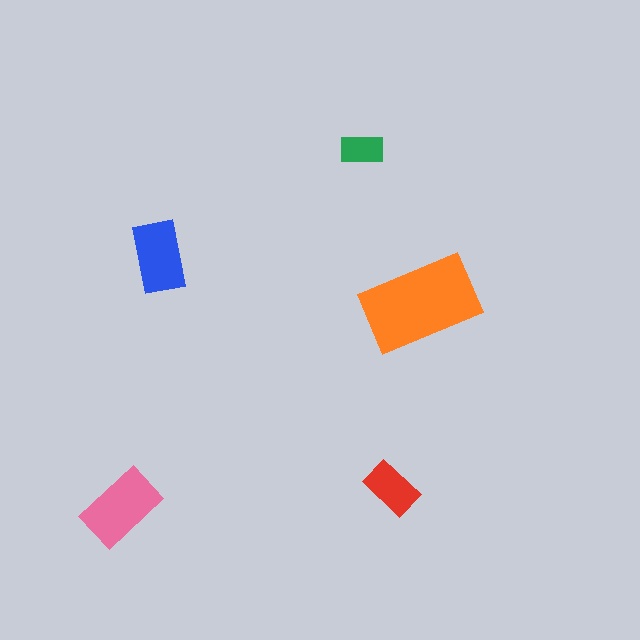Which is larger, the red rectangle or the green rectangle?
The red one.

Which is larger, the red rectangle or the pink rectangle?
The pink one.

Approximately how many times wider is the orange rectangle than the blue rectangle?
About 1.5 times wider.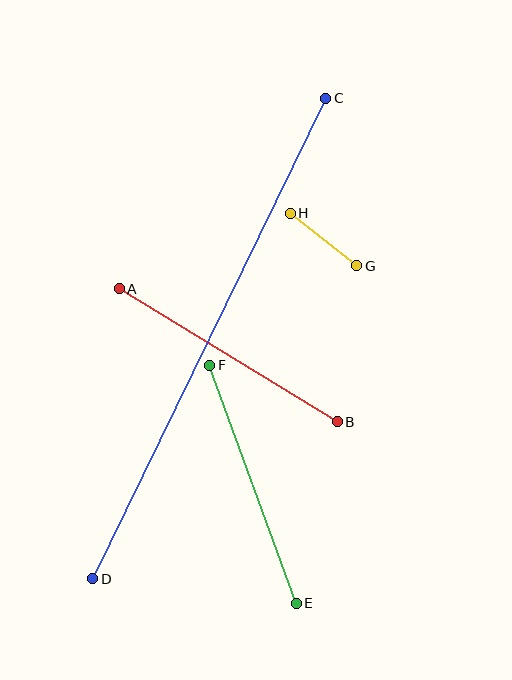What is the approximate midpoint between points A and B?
The midpoint is at approximately (228, 355) pixels.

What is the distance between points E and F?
The distance is approximately 253 pixels.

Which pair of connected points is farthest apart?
Points C and D are farthest apart.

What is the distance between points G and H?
The distance is approximately 85 pixels.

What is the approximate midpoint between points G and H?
The midpoint is at approximately (323, 240) pixels.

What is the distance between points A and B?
The distance is approximately 256 pixels.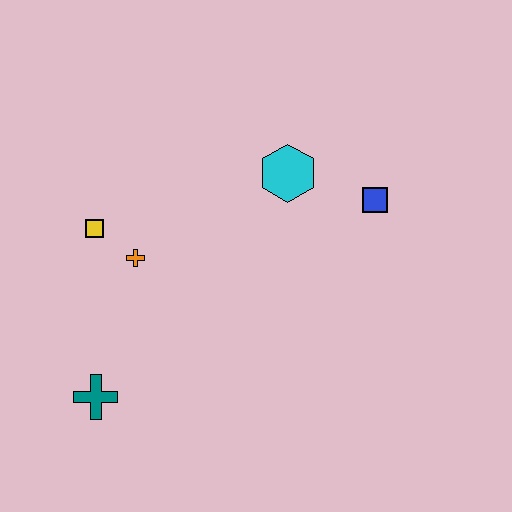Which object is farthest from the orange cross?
The blue square is farthest from the orange cross.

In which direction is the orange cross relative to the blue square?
The orange cross is to the left of the blue square.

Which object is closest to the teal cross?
The orange cross is closest to the teal cross.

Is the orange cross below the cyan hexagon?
Yes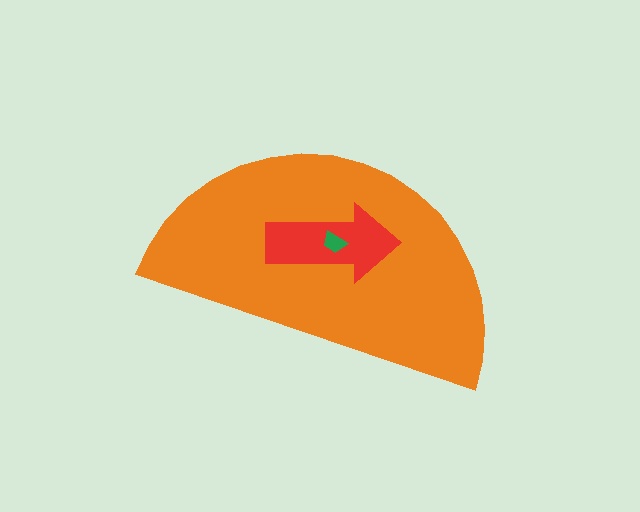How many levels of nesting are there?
3.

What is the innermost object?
The green trapezoid.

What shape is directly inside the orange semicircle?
The red arrow.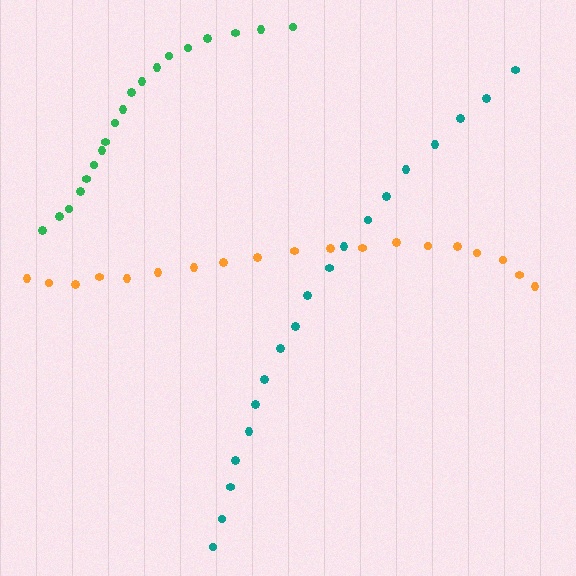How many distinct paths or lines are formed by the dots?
There are 3 distinct paths.